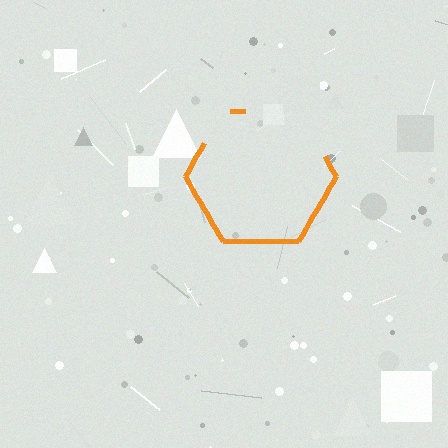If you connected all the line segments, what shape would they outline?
They would outline a hexagon.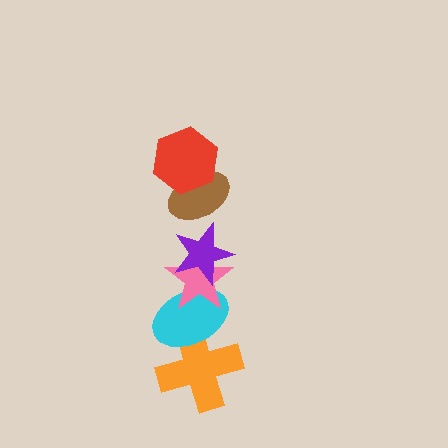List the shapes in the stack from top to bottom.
From top to bottom: the red hexagon, the brown ellipse, the purple star, the pink star, the cyan ellipse, the orange cross.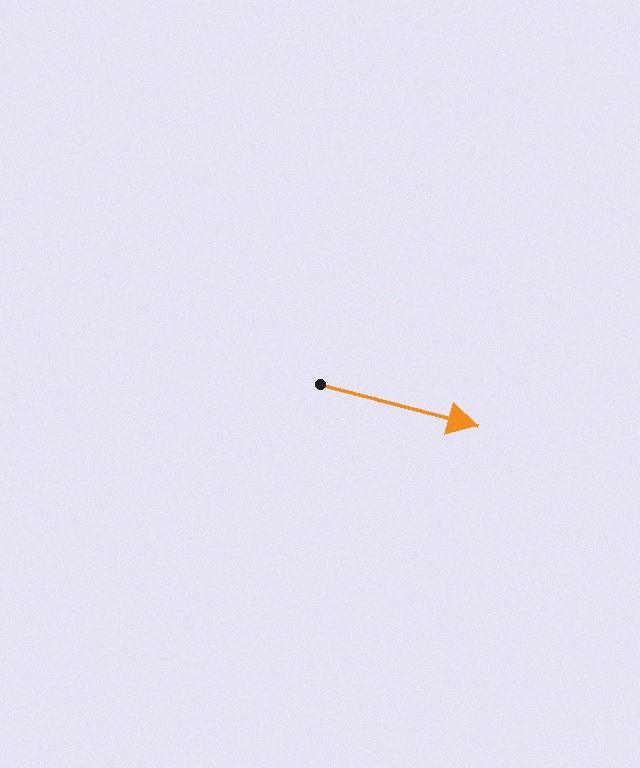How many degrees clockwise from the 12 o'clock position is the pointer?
Approximately 105 degrees.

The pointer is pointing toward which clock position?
Roughly 3 o'clock.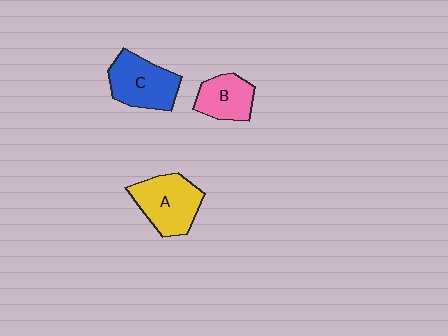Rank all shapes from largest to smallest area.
From largest to smallest: A (yellow), C (blue), B (pink).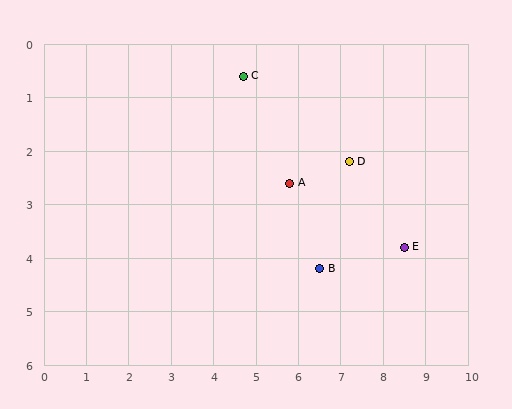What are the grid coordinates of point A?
Point A is at approximately (5.8, 2.6).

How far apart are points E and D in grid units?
Points E and D are about 2.1 grid units apart.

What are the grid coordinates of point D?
Point D is at approximately (7.2, 2.2).